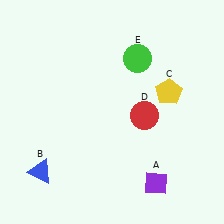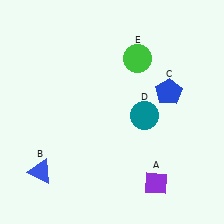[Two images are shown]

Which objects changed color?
C changed from yellow to blue. D changed from red to teal.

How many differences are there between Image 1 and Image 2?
There are 2 differences between the two images.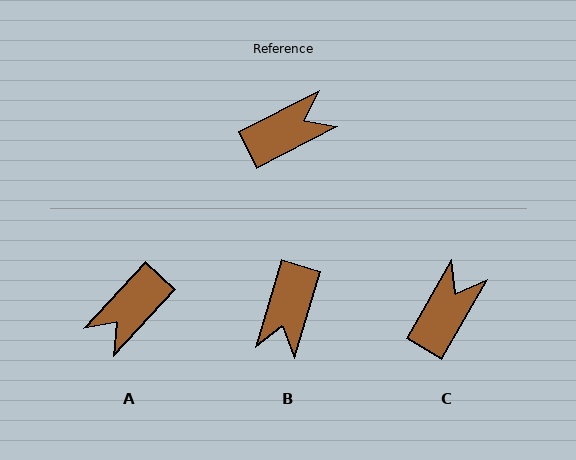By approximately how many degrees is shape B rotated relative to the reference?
Approximately 133 degrees clockwise.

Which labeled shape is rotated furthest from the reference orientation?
A, about 159 degrees away.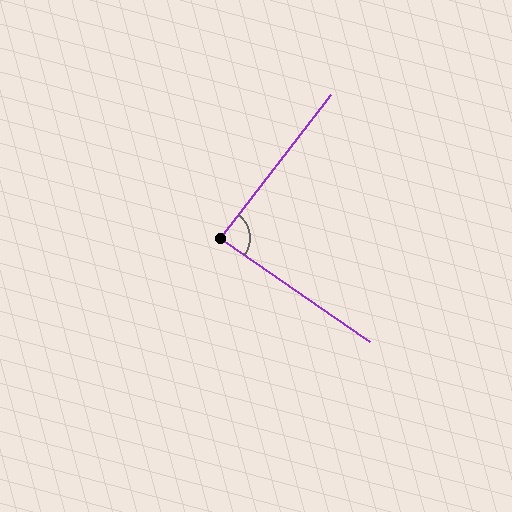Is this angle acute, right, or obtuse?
It is approximately a right angle.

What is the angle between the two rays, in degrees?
Approximately 87 degrees.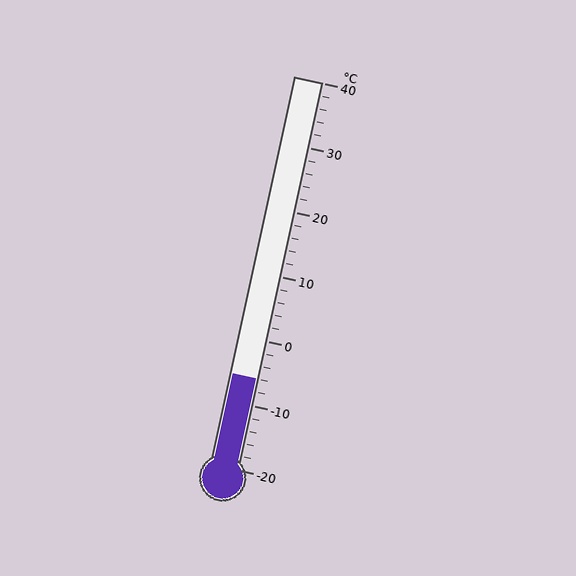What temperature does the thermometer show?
The thermometer shows approximately -6°C.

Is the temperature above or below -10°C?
The temperature is above -10°C.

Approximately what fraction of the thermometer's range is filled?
The thermometer is filled to approximately 25% of its range.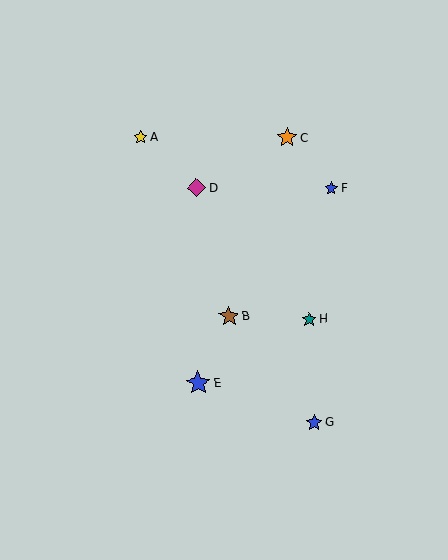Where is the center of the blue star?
The center of the blue star is at (314, 422).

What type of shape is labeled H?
Shape H is a teal star.